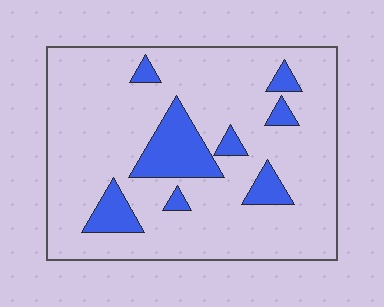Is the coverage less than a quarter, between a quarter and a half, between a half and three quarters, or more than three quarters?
Less than a quarter.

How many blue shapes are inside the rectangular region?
8.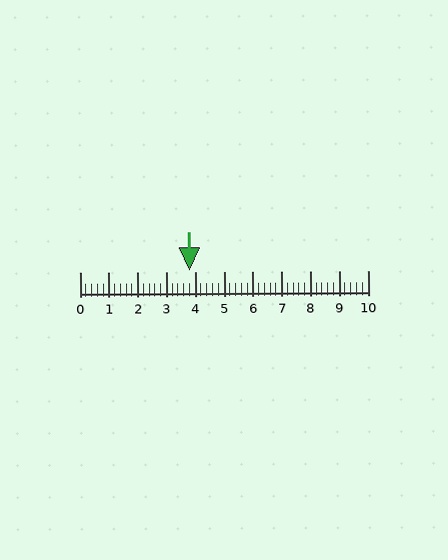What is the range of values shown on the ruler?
The ruler shows values from 0 to 10.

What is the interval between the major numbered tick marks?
The major tick marks are spaced 1 units apart.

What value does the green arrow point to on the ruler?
The green arrow points to approximately 3.8.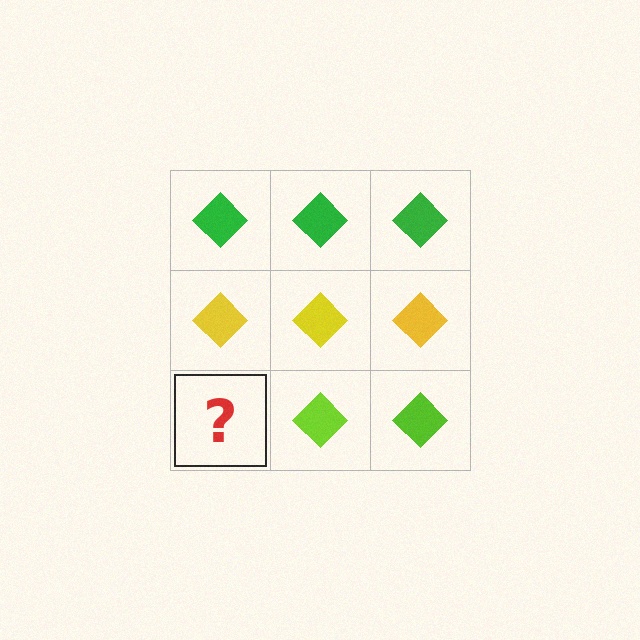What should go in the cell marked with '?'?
The missing cell should contain a lime diamond.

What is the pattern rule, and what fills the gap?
The rule is that each row has a consistent color. The gap should be filled with a lime diamond.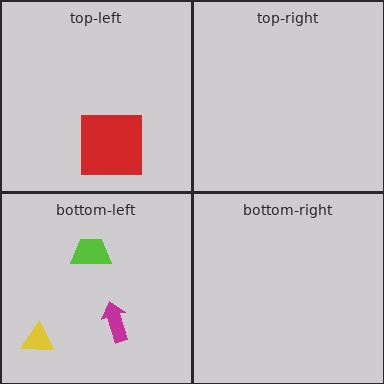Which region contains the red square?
The top-left region.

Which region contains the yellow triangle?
The bottom-left region.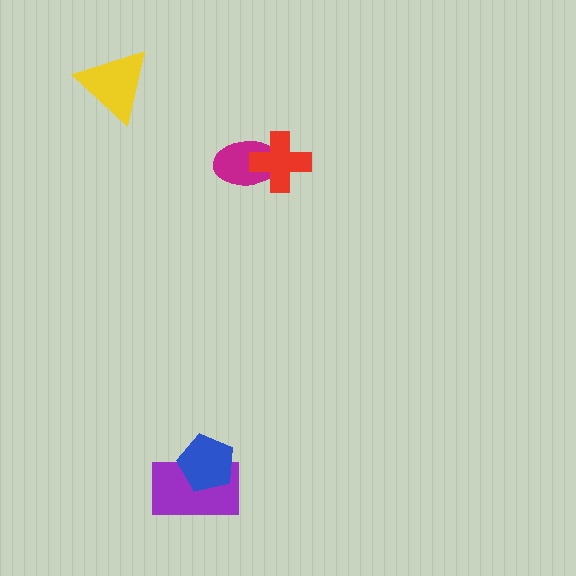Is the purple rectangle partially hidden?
Yes, it is partially covered by another shape.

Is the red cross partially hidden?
No, no other shape covers it.